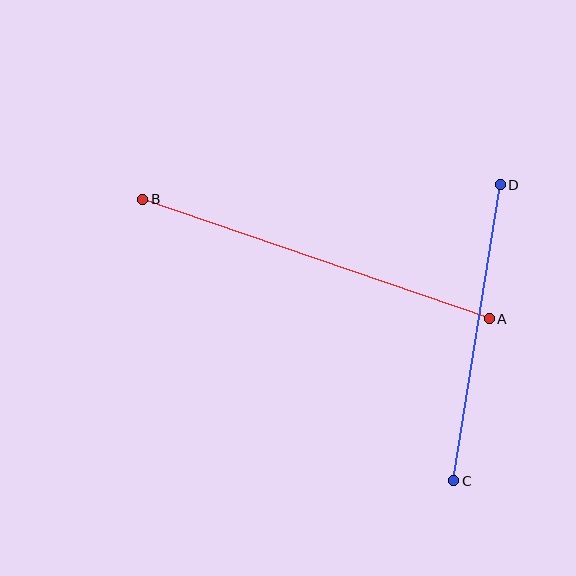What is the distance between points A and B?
The distance is approximately 367 pixels.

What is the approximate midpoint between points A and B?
The midpoint is at approximately (316, 259) pixels.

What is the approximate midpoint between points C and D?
The midpoint is at approximately (477, 333) pixels.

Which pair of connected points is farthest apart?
Points A and B are farthest apart.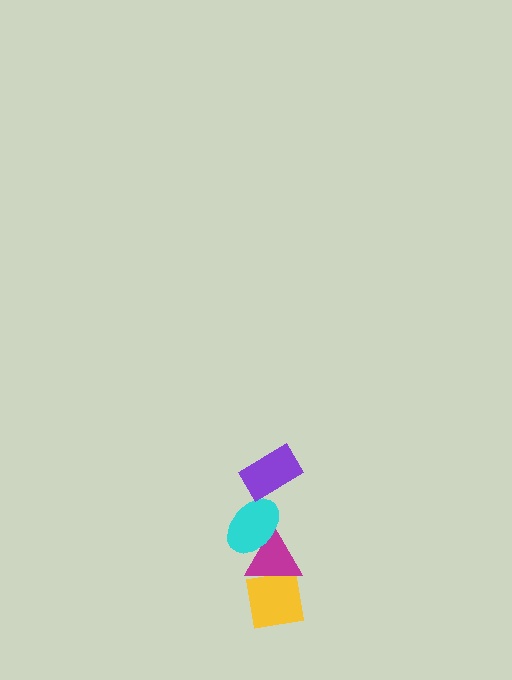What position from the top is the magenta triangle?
The magenta triangle is 3rd from the top.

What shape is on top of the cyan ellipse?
The purple rectangle is on top of the cyan ellipse.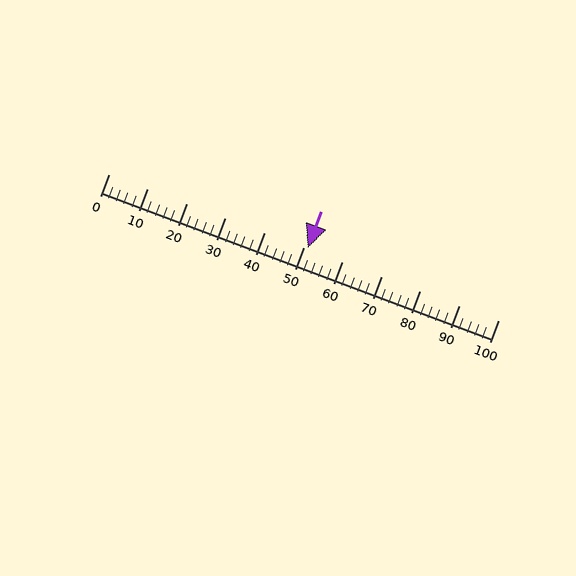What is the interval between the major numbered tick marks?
The major tick marks are spaced 10 units apart.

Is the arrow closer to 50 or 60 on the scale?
The arrow is closer to 50.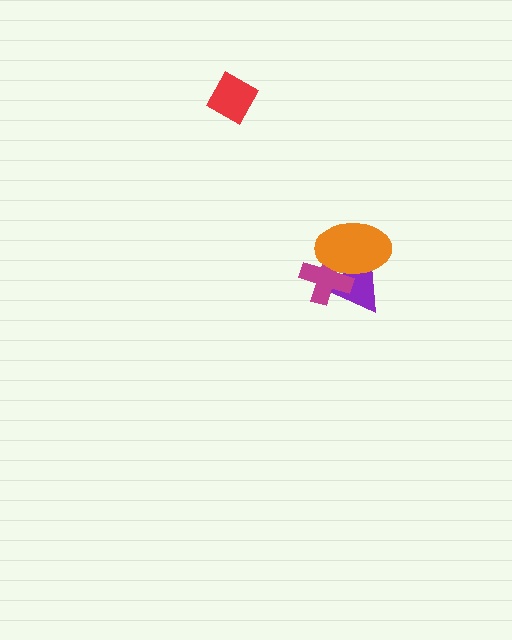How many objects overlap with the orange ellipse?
2 objects overlap with the orange ellipse.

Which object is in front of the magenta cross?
The orange ellipse is in front of the magenta cross.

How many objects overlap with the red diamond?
0 objects overlap with the red diamond.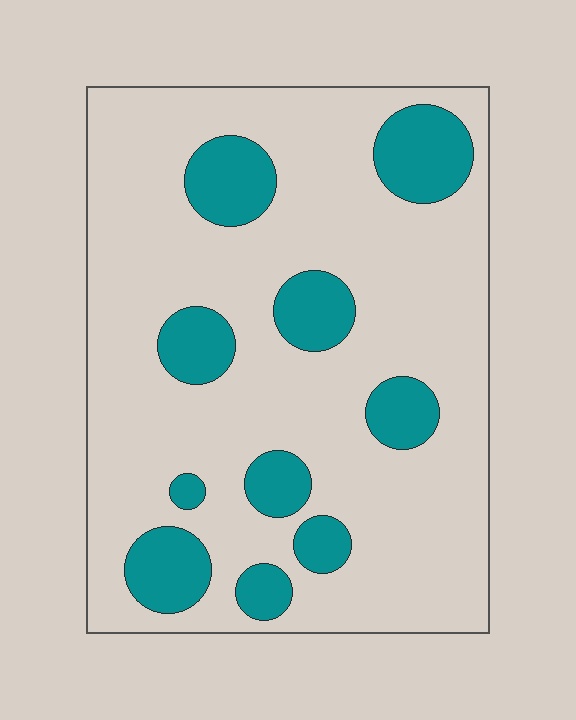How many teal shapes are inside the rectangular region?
10.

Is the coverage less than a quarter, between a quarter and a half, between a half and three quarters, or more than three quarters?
Less than a quarter.